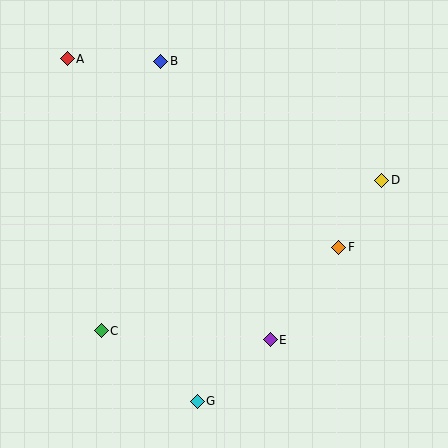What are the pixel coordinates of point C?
Point C is at (101, 331).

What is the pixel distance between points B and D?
The distance between B and D is 251 pixels.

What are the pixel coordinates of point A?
Point A is at (67, 59).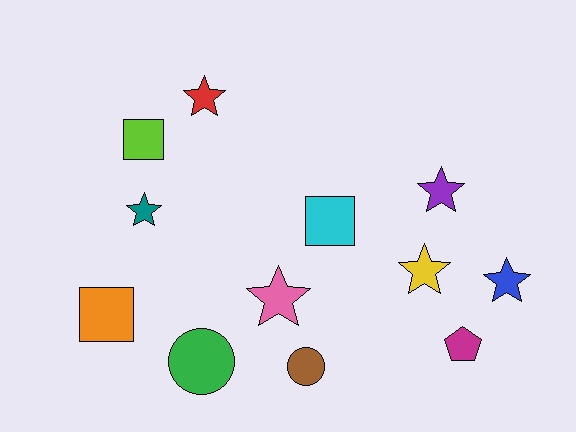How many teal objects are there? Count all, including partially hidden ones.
There is 1 teal object.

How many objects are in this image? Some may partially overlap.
There are 12 objects.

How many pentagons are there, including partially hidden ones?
There is 1 pentagon.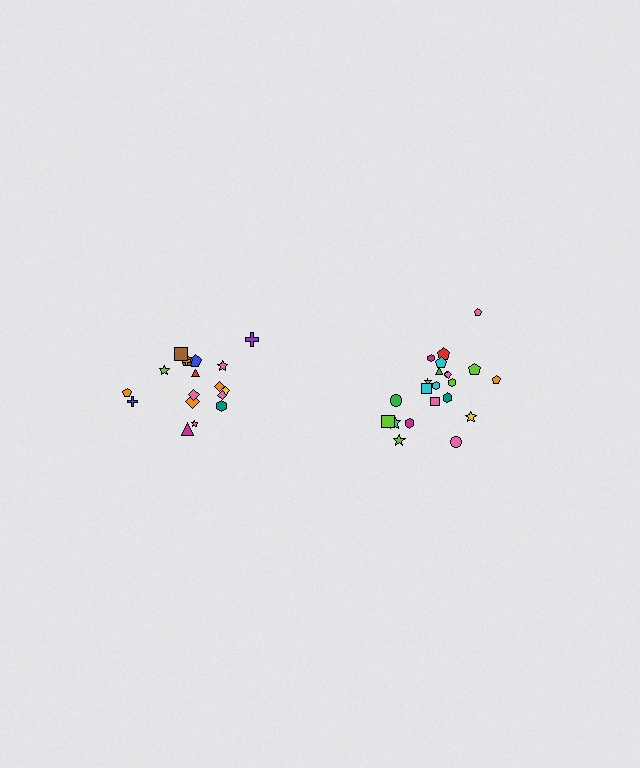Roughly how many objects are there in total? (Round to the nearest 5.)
Roughly 40 objects in total.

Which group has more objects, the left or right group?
The right group.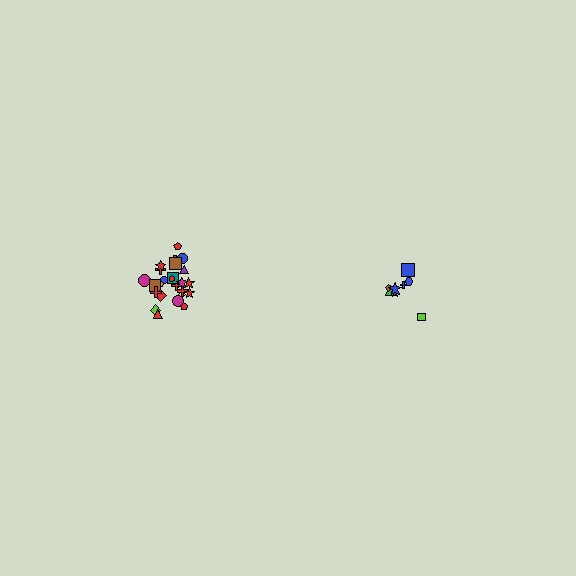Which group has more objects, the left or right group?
The left group.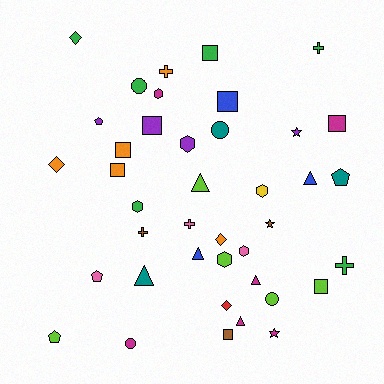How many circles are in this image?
There are 4 circles.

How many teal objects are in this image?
There are 3 teal objects.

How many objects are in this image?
There are 40 objects.